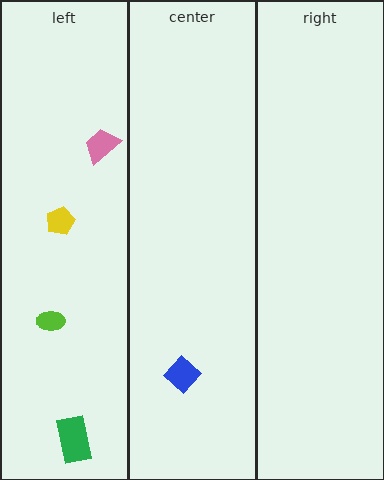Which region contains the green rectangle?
The left region.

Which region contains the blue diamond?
The center region.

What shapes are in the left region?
The green rectangle, the lime ellipse, the yellow pentagon, the pink trapezoid.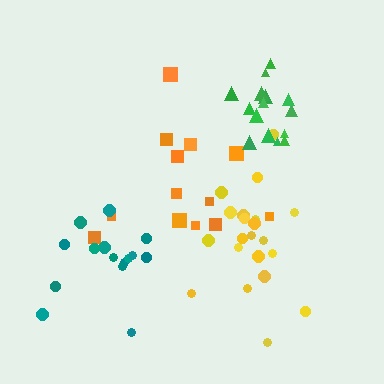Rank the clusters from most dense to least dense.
green, teal, yellow, orange.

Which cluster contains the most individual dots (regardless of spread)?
Yellow (21).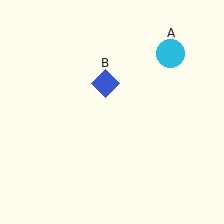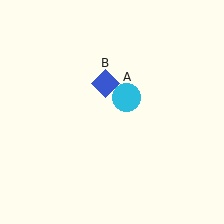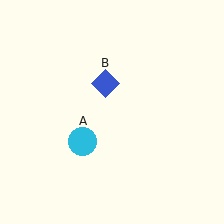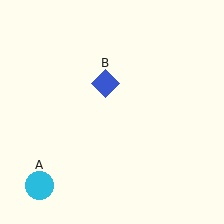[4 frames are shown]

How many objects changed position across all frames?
1 object changed position: cyan circle (object A).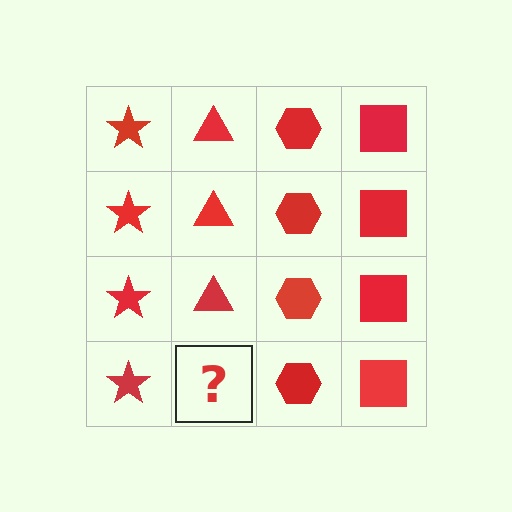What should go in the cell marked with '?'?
The missing cell should contain a red triangle.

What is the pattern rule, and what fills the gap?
The rule is that each column has a consistent shape. The gap should be filled with a red triangle.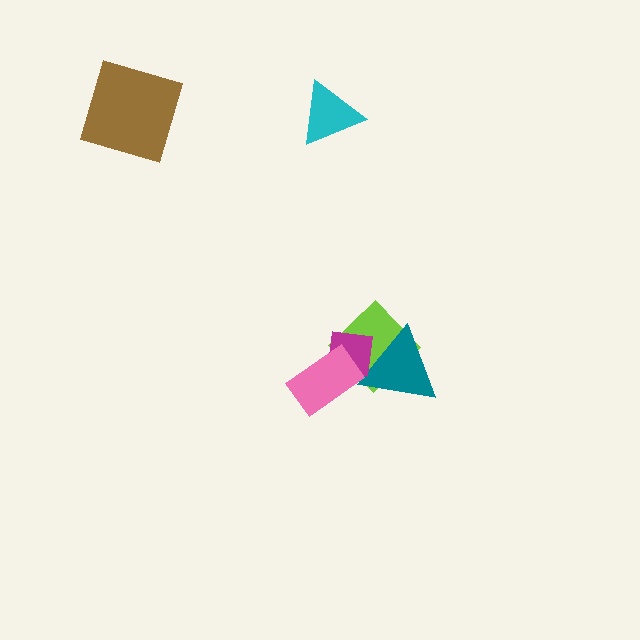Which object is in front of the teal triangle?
The magenta square is in front of the teal triangle.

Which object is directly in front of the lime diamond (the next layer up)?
The teal triangle is directly in front of the lime diamond.